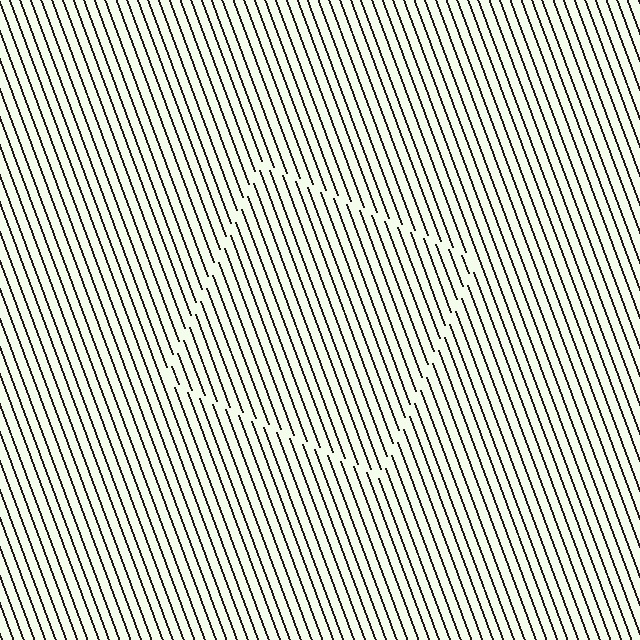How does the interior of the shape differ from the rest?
The interior of the shape contains the same grating, shifted by half a period — the contour is defined by the phase discontinuity where line-ends from the inner and outer gratings abut.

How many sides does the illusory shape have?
4 sides — the line-ends trace a square.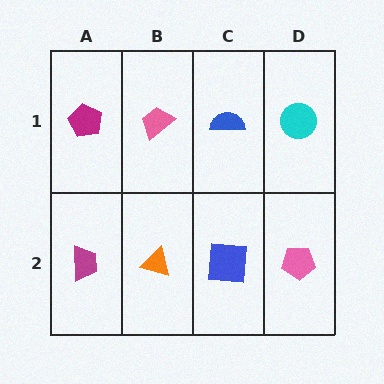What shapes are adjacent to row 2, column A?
A magenta pentagon (row 1, column A), an orange triangle (row 2, column B).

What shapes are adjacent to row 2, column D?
A cyan circle (row 1, column D), a blue square (row 2, column C).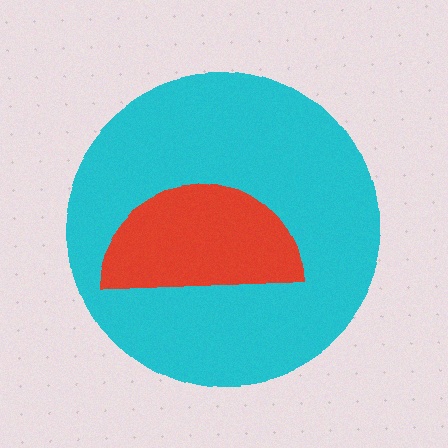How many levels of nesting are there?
2.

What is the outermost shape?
The cyan circle.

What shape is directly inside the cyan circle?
The red semicircle.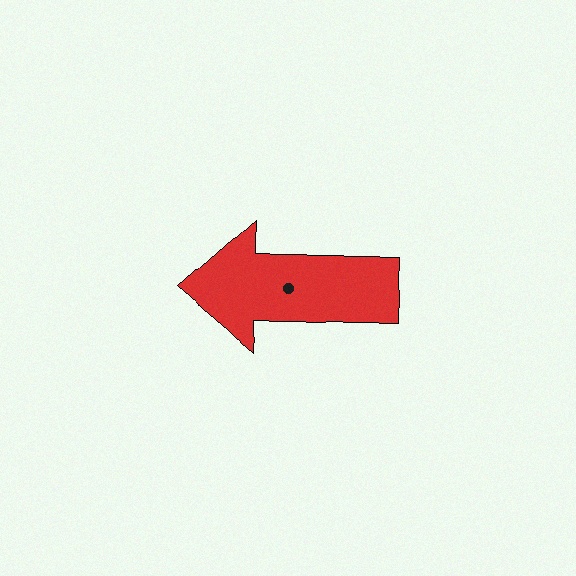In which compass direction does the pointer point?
West.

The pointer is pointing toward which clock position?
Roughly 9 o'clock.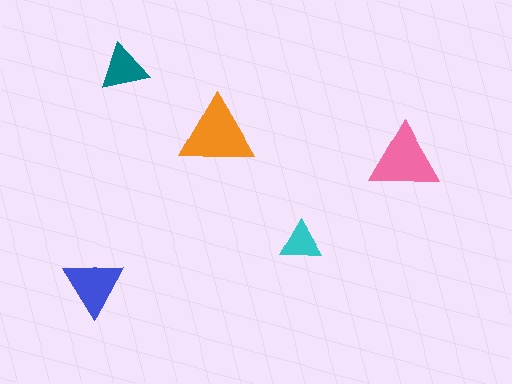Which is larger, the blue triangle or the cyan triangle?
The blue one.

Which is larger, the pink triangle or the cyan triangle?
The pink one.